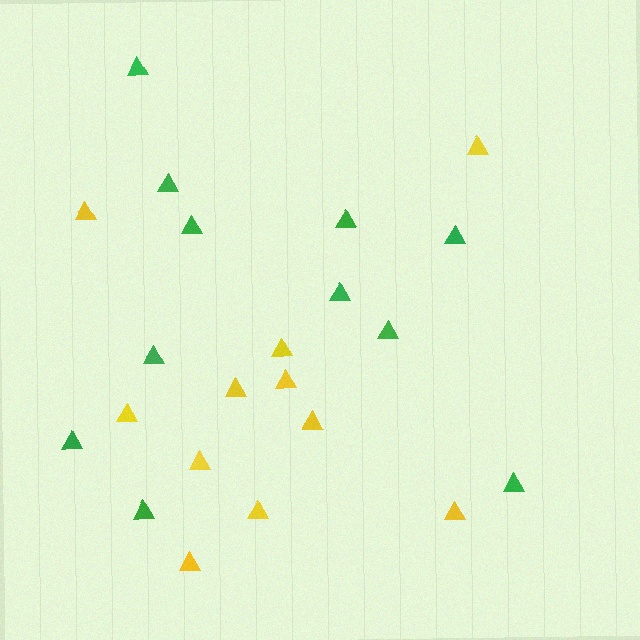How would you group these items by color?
There are 2 groups: one group of yellow triangles (11) and one group of green triangles (11).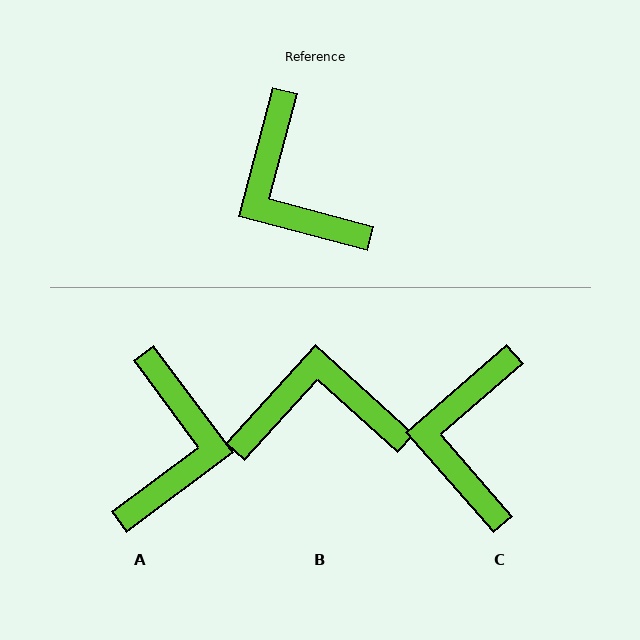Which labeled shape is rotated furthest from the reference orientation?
A, about 142 degrees away.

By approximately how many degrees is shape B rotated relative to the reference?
Approximately 117 degrees clockwise.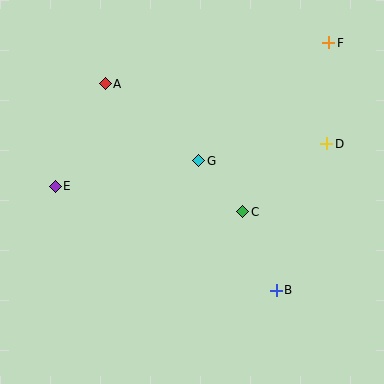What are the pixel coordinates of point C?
Point C is at (243, 212).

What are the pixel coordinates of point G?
Point G is at (199, 161).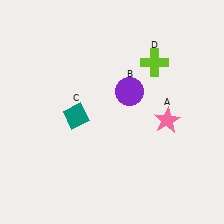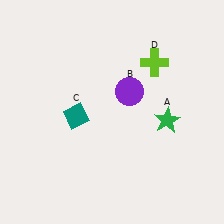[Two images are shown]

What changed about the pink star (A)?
In Image 1, A is pink. In Image 2, it changed to green.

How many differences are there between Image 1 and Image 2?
There is 1 difference between the two images.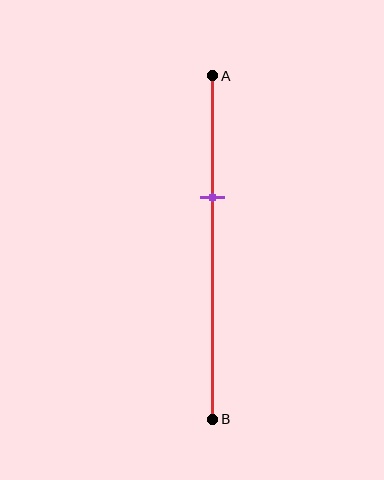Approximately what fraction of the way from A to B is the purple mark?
The purple mark is approximately 35% of the way from A to B.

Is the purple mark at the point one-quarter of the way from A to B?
No, the mark is at about 35% from A, not at the 25% one-quarter point.